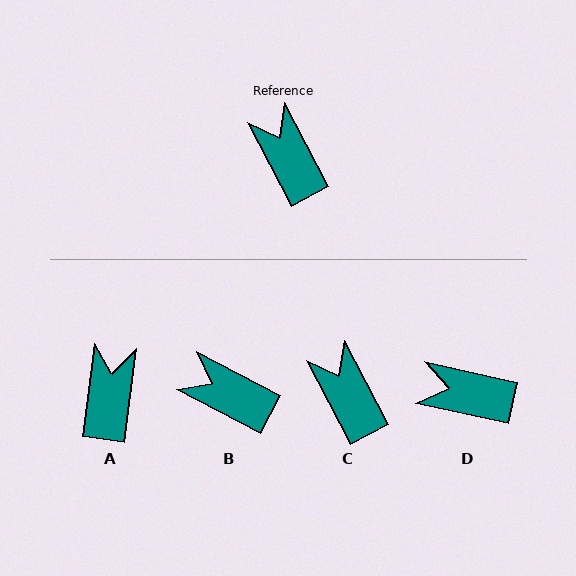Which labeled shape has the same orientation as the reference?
C.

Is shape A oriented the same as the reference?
No, it is off by about 35 degrees.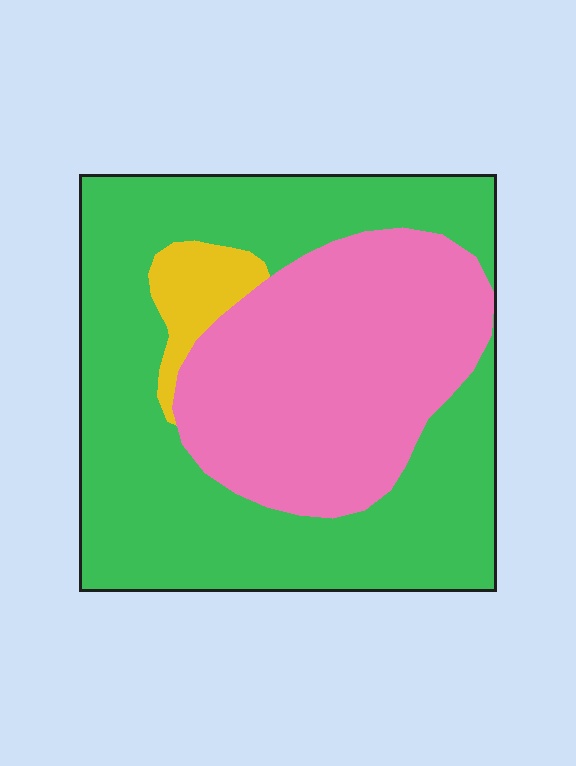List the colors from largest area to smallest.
From largest to smallest: green, pink, yellow.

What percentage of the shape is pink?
Pink covers 37% of the shape.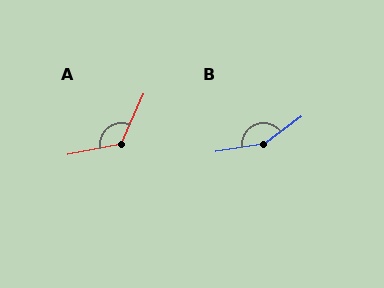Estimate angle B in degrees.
Approximately 153 degrees.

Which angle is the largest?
B, at approximately 153 degrees.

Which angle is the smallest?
A, at approximately 125 degrees.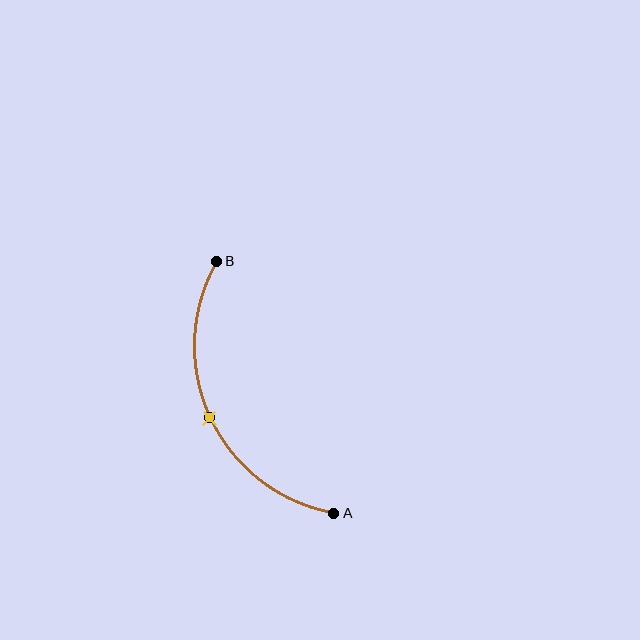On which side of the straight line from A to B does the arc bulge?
The arc bulges to the left of the straight line connecting A and B.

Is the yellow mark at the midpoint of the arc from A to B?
Yes. The yellow mark lies on the arc at equal arc-length from both A and B — it is the arc midpoint.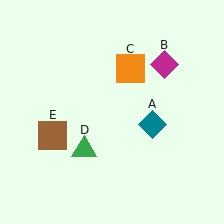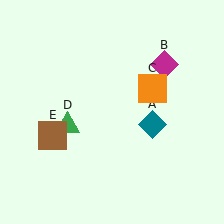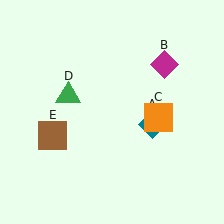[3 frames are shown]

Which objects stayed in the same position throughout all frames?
Teal diamond (object A) and magenta diamond (object B) and brown square (object E) remained stationary.